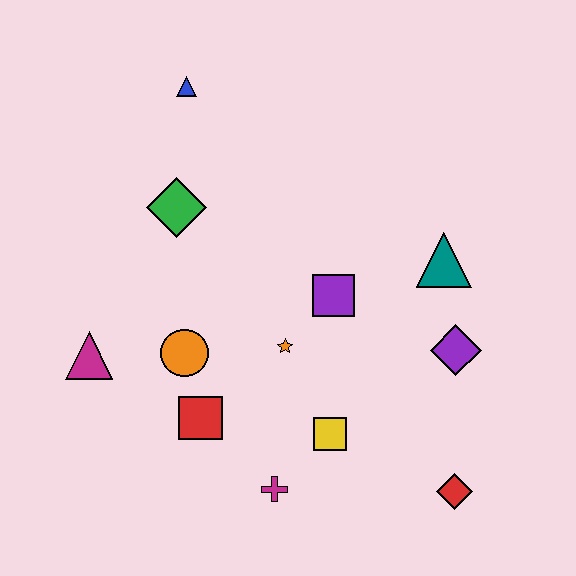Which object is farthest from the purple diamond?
The blue triangle is farthest from the purple diamond.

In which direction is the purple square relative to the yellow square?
The purple square is above the yellow square.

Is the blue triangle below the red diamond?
No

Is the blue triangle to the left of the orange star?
Yes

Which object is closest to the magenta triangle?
The orange circle is closest to the magenta triangle.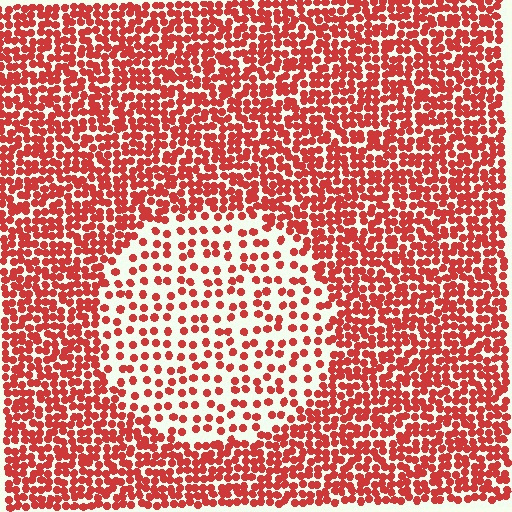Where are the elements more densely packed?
The elements are more densely packed outside the circle boundary.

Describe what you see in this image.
The image contains small red elements arranged at two different densities. A circle-shaped region is visible where the elements are less densely packed than the surrounding area.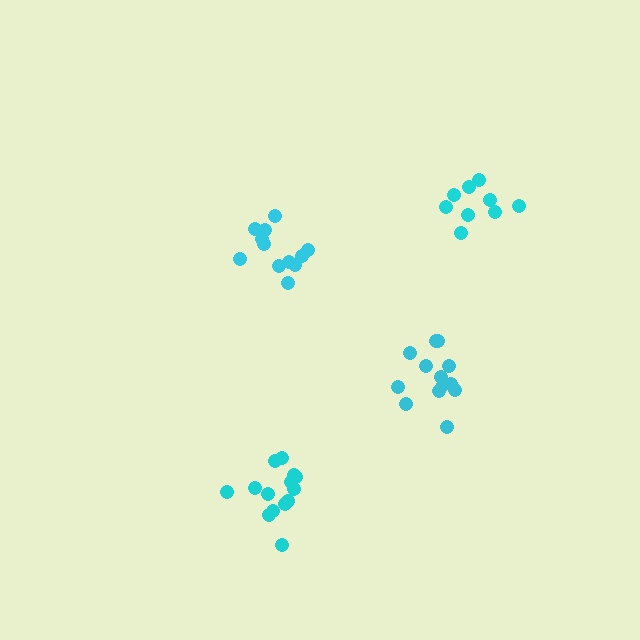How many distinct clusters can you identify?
There are 4 distinct clusters.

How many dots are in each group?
Group 1: 9 dots, Group 2: 14 dots, Group 3: 13 dots, Group 4: 12 dots (48 total).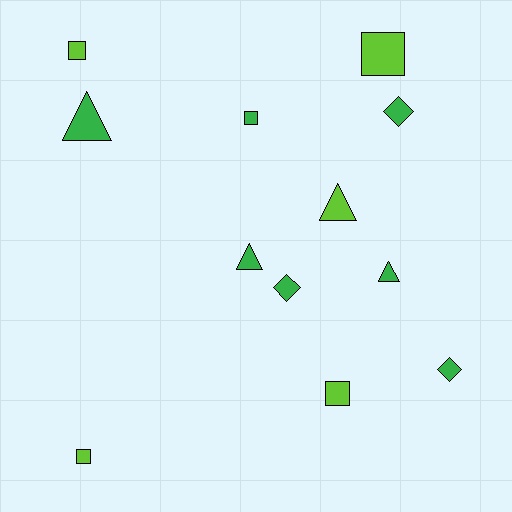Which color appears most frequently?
Green, with 7 objects.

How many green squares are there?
There is 1 green square.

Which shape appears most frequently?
Square, with 5 objects.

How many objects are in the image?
There are 12 objects.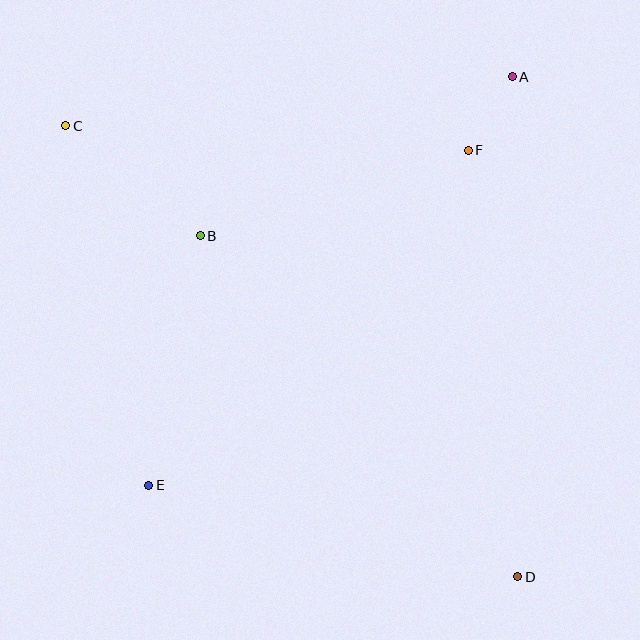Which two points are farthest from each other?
Points C and D are farthest from each other.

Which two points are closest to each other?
Points A and F are closest to each other.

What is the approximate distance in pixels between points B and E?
The distance between B and E is approximately 255 pixels.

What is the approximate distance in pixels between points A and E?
The distance between A and E is approximately 547 pixels.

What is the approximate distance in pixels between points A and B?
The distance between A and B is approximately 350 pixels.